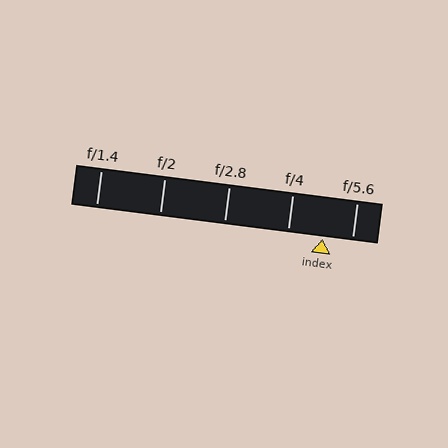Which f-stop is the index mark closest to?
The index mark is closest to f/5.6.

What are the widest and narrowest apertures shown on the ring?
The widest aperture shown is f/1.4 and the narrowest is f/5.6.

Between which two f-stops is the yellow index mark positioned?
The index mark is between f/4 and f/5.6.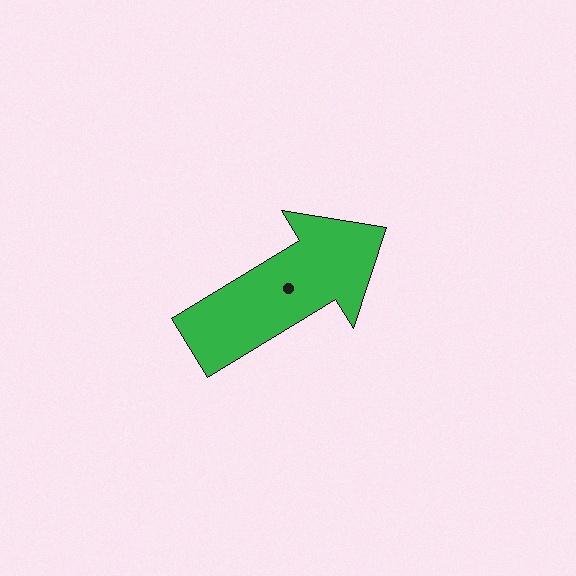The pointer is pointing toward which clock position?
Roughly 2 o'clock.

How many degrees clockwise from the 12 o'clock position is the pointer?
Approximately 58 degrees.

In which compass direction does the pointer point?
Northeast.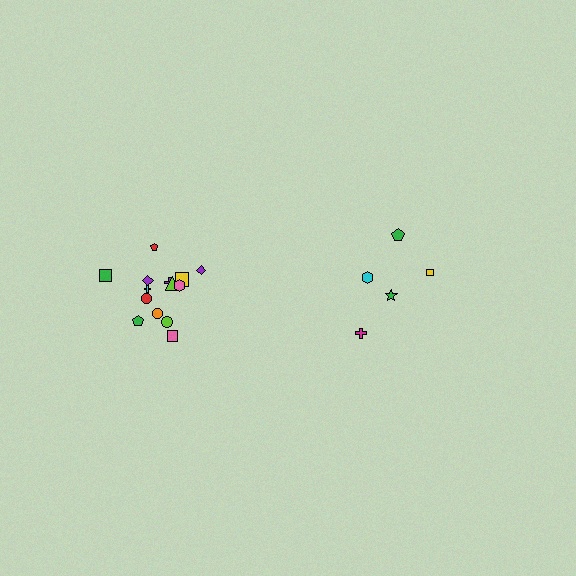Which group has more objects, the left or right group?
The left group.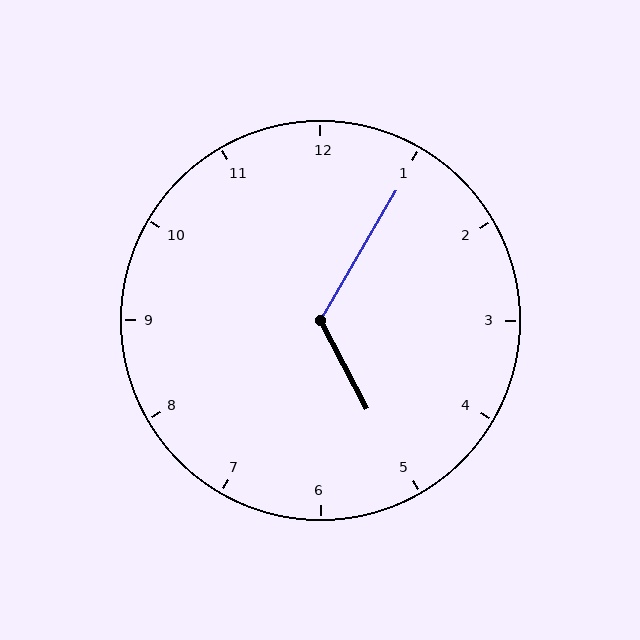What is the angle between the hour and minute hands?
Approximately 122 degrees.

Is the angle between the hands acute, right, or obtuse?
It is obtuse.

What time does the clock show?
5:05.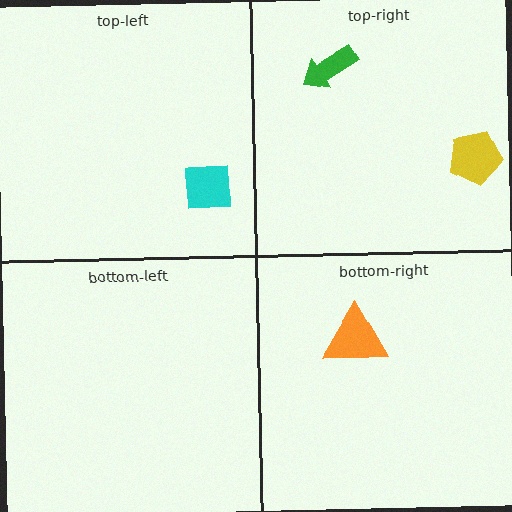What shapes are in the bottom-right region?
The orange triangle.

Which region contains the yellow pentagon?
The top-right region.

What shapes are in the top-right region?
The green arrow, the yellow pentagon.